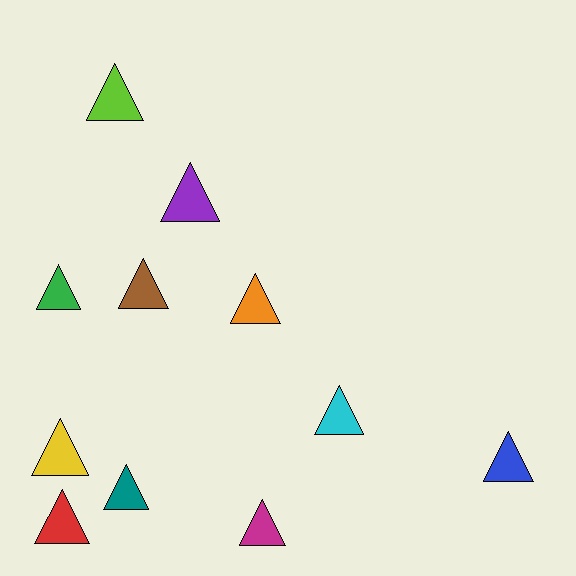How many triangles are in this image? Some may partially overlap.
There are 11 triangles.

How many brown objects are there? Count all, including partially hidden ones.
There is 1 brown object.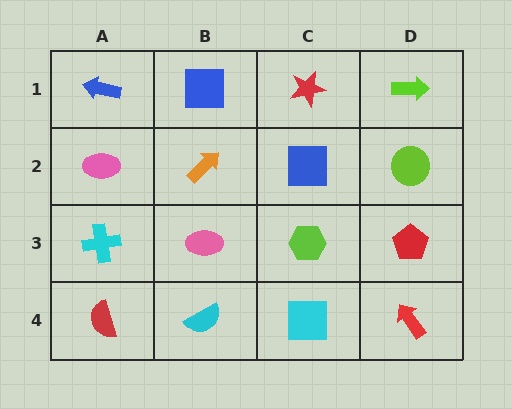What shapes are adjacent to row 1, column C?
A blue square (row 2, column C), a blue square (row 1, column B), a lime arrow (row 1, column D).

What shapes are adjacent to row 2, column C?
A red star (row 1, column C), a lime hexagon (row 3, column C), an orange arrow (row 2, column B), a lime circle (row 2, column D).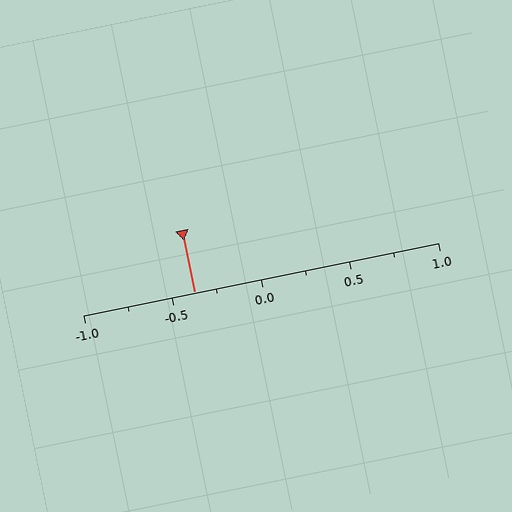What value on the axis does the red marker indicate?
The marker indicates approximately -0.38.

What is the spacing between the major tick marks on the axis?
The major ticks are spaced 0.5 apart.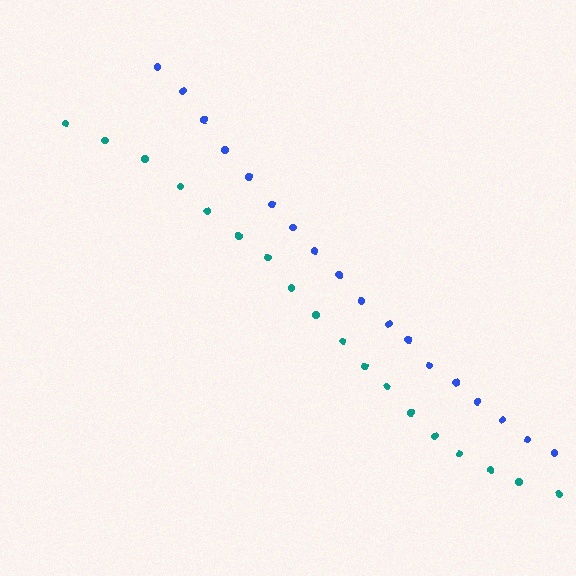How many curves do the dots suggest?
There are 2 distinct paths.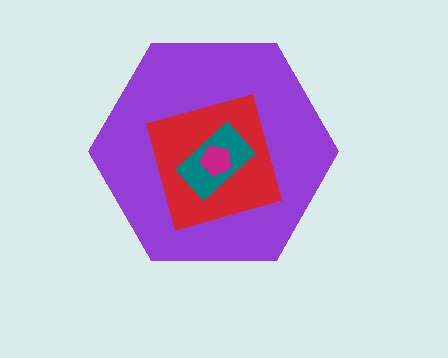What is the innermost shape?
The magenta pentagon.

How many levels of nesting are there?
4.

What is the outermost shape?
The purple hexagon.